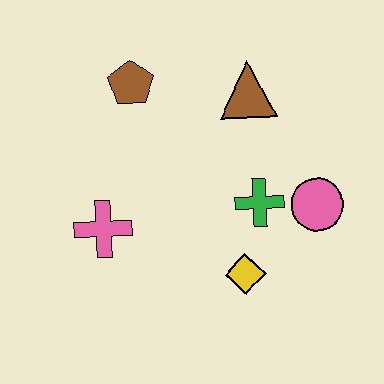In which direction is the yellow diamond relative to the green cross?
The yellow diamond is below the green cross.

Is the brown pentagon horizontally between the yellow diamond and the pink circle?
No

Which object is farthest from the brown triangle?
The pink cross is farthest from the brown triangle.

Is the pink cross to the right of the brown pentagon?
No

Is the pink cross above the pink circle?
No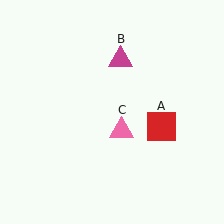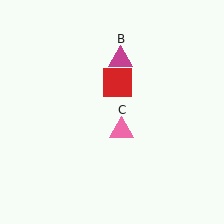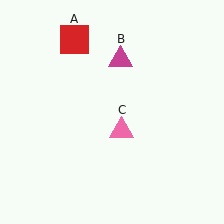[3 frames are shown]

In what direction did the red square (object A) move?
The red square (object A) moved up and to the left.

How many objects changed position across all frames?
1 object changed position: red square (object A).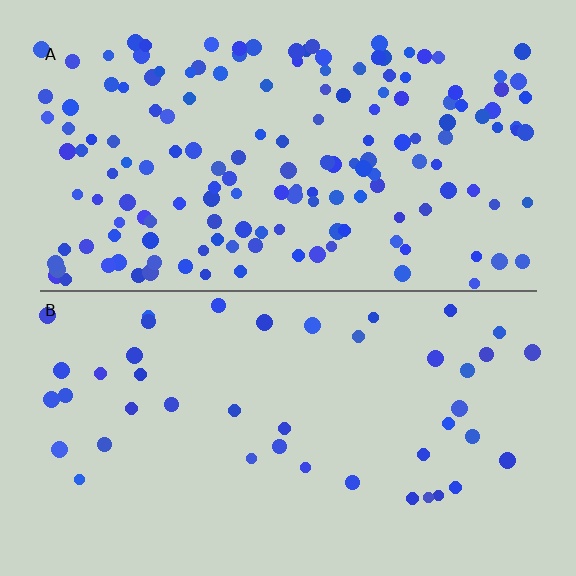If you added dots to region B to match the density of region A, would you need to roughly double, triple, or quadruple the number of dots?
Approximately quadruple.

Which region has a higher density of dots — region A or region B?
A (the top).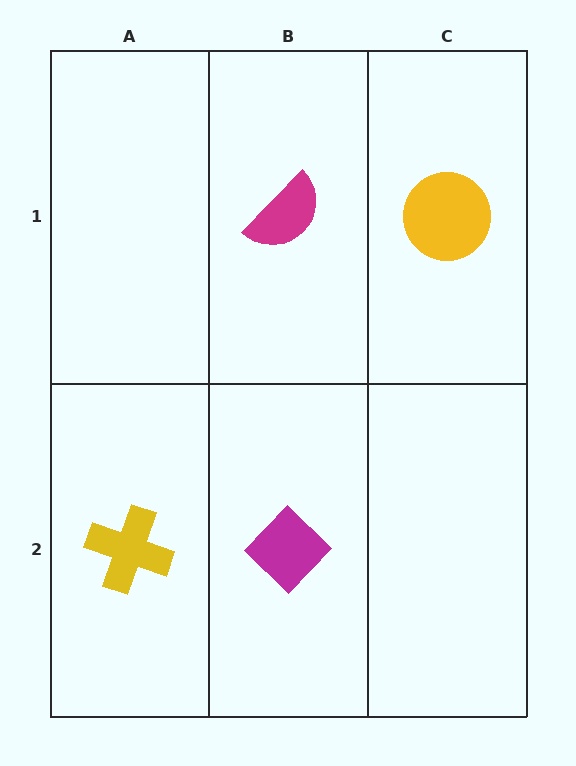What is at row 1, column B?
A magenta semicircle.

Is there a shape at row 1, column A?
No, that cell is empty.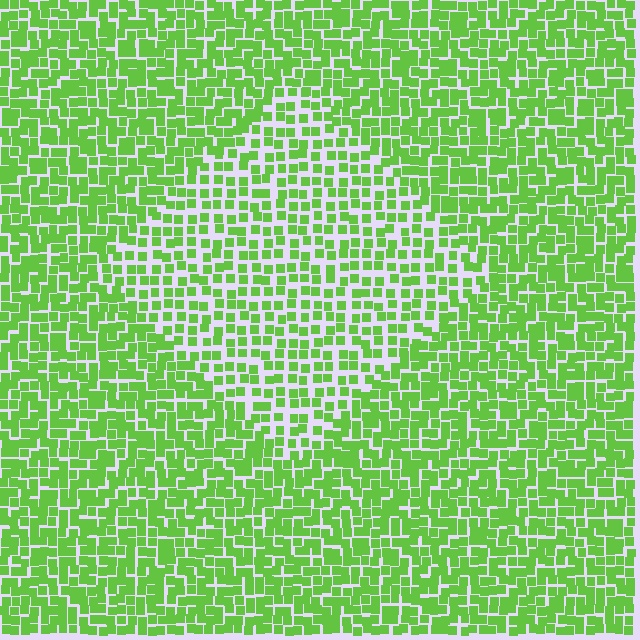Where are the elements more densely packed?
The elements are more densely packed outside the diamond boundary.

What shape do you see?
I see a diamond.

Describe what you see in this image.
The image contains small lime elements arranged at two different densities. A diamond-shaped region is visible where the elements are less densely packed than the surrounding area.